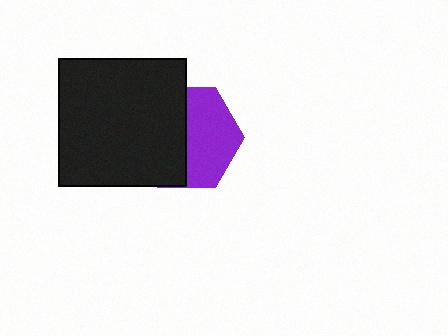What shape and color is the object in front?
The object in front is a black square.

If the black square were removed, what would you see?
You would see the complete purple hexagon.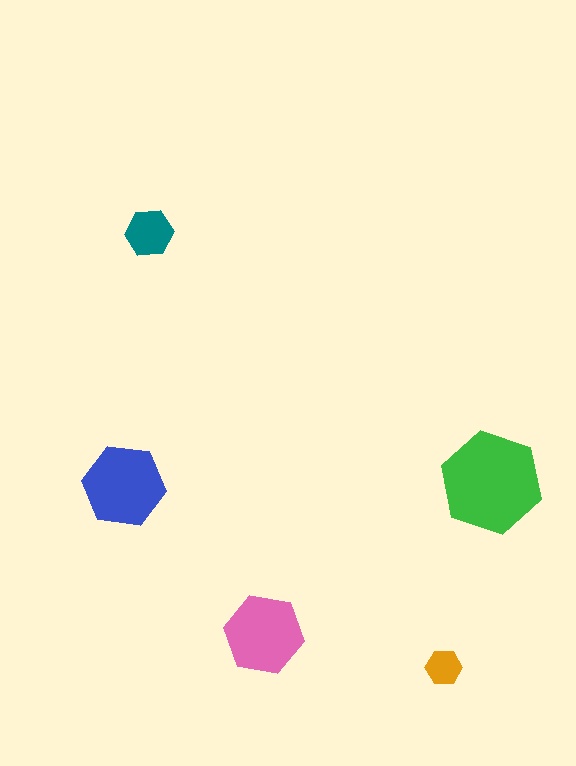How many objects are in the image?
There are 5 objects in the image.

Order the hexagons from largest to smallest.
the green one, the blue one, the pink one, the teal one, the orange one.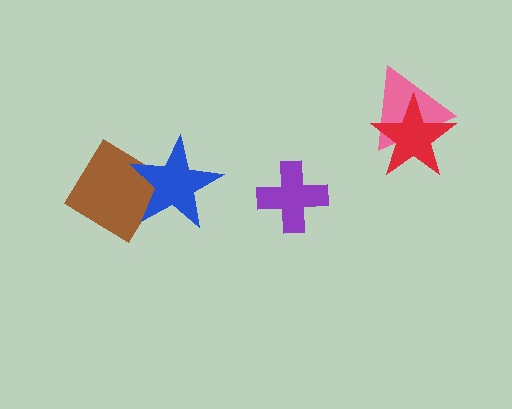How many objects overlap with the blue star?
1 object overlaps with the blue star.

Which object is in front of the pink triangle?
The red star is in front of the pink triangle.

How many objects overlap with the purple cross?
0 objects overlap with the purple cross.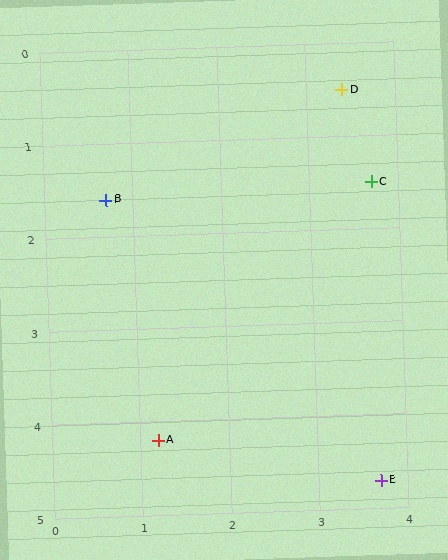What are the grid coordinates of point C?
Point C is at approximately (3.7, 1.5).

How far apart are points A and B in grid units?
Points A and B are about 2.6 grid units apart.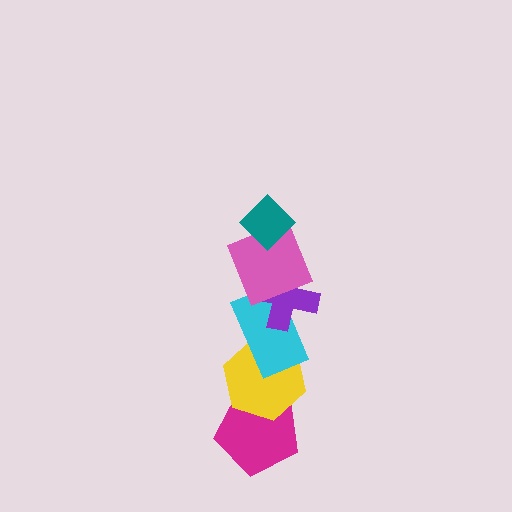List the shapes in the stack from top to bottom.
From top to bottom: the teal diamond, the pink square, the purple cross, the cyan rectangle, the yellow hexagon, the magenta pentagon.